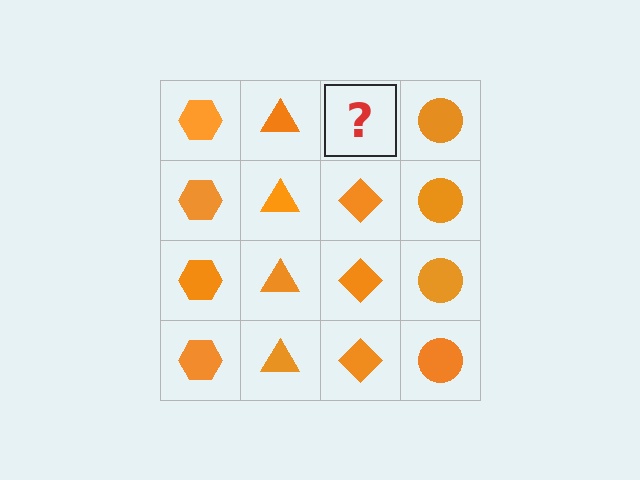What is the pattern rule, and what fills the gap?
The rule is that each column has a consistent shape. The gap should be filled with an orange diamond.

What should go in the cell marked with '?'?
The missing cell should contain an orange diamond.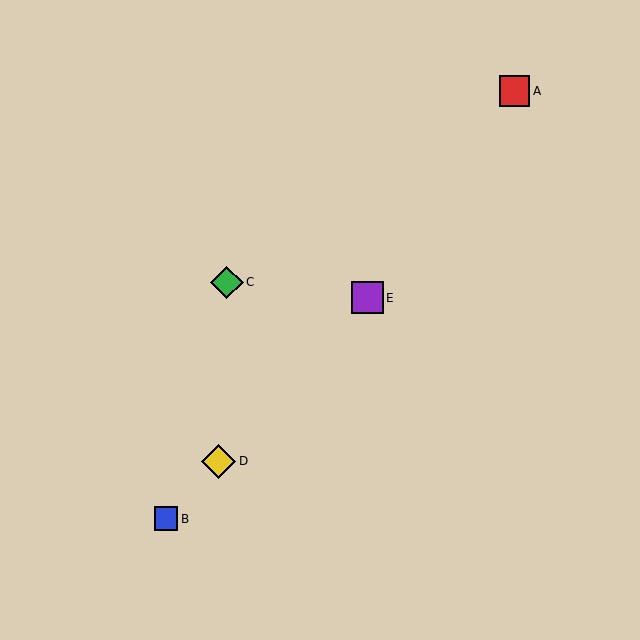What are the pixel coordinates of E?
Object E is at (367, 298).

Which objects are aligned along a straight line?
Objects B, D, E are aligned along a straight line.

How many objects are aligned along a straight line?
3 objects (B, D, E) are aligned along a straight line.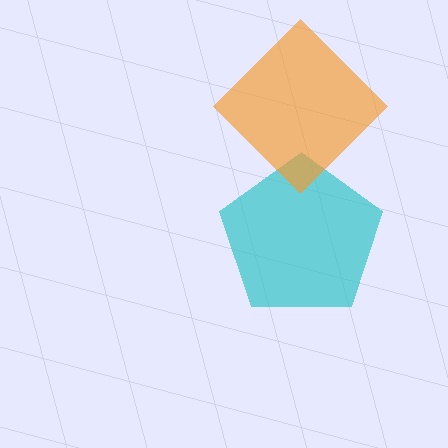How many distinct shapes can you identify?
There are 2 distinct shapes: a cyan pentagon, an orange diamond.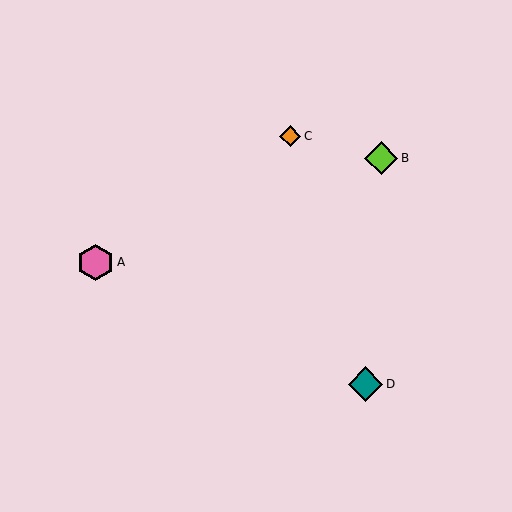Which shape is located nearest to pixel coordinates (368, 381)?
The teal diamond (labeled D) at (365, 384) is nearest to that location.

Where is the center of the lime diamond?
The center of the lime diamond is at (381, 158).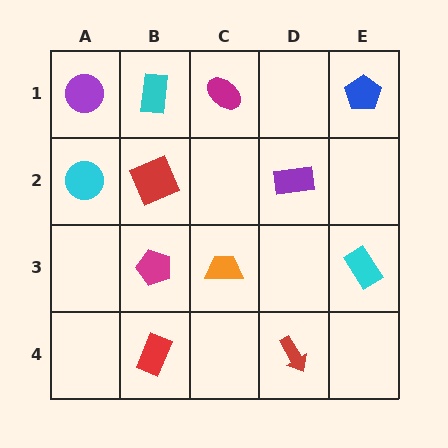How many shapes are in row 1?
4 shapes.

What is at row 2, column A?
A cyan circle.